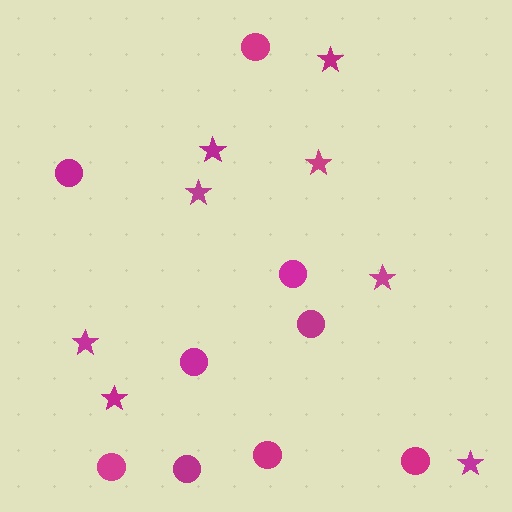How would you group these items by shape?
There are 2 groups: one group of stars (8) and one group of circles (9).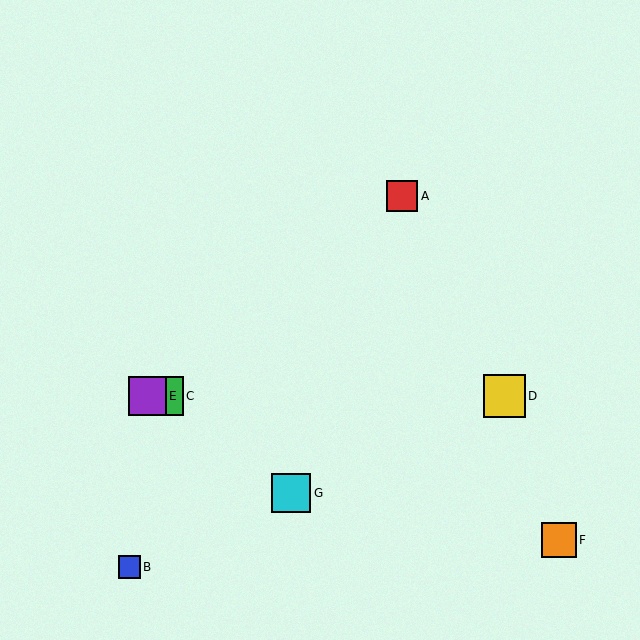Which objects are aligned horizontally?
Objects C, D, E are aligned horizontally.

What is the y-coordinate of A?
Object A is at y≈196.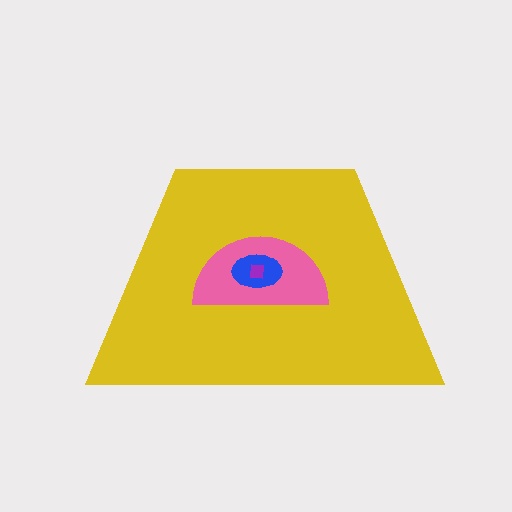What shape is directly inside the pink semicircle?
The blue ellipse.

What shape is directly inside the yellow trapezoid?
The pink semicircle.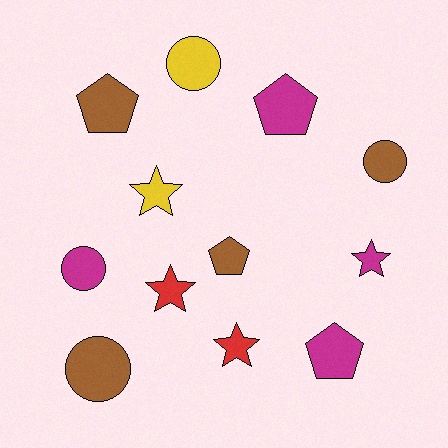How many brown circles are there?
There are 2 brown circles.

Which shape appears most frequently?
Circle, with 4 objects.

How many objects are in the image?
There are 12 objects.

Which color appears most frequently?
Magenta, with 4 objects.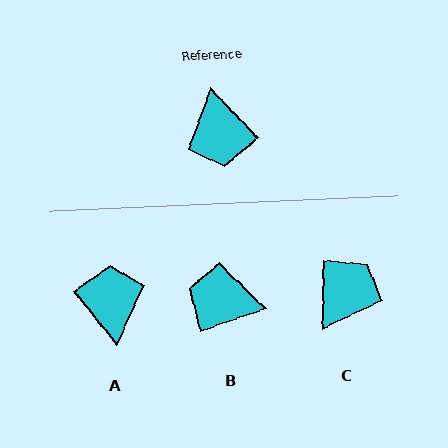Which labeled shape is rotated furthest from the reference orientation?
A, about 175 degrees away.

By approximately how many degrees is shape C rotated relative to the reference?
Approximately 135 degrees counter-clockwise.